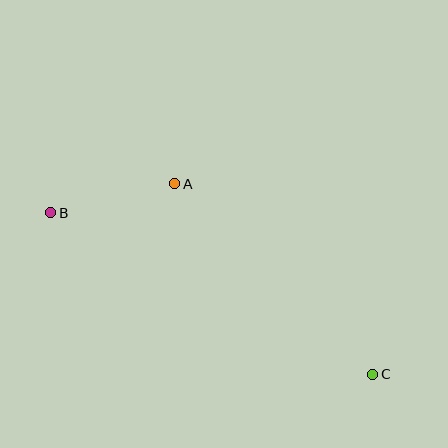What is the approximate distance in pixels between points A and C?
The distance between A and C is approximately 275 pixels.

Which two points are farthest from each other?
Points B and C are farthest from each other.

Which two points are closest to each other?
Points A and B are closest to each other.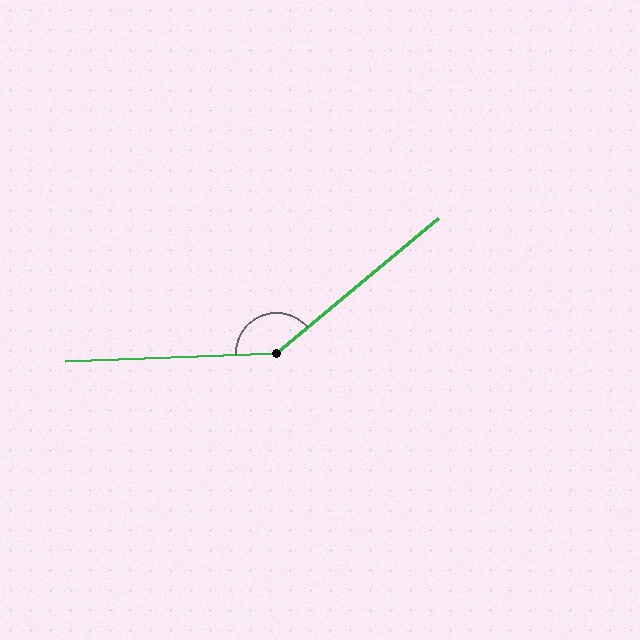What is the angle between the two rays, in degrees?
Approximately 142 degrees.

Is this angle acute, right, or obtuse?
It is obtuse.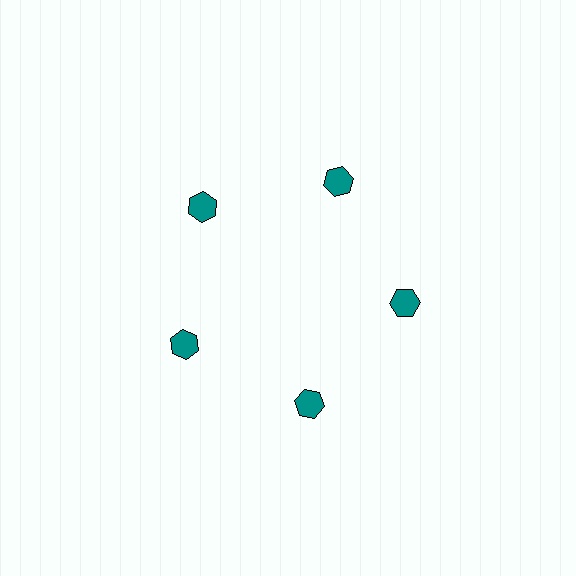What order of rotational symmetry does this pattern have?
This pattern has 5-fold rotational symmetry.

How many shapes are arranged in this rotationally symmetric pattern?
There are 5 shapes, arranged in 5 groups of 1.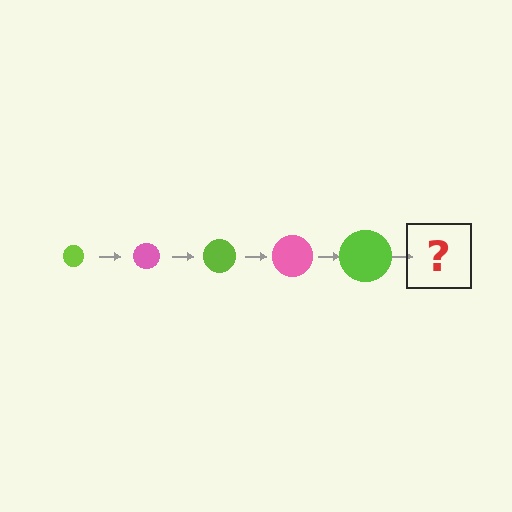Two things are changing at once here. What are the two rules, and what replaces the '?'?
The two rules are that the circle grows larger each step and the color cycles through lime and pink. The '?' should be a pink circle, larger than the previous one.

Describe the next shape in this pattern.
It should be a pink circle, larger than the previous one.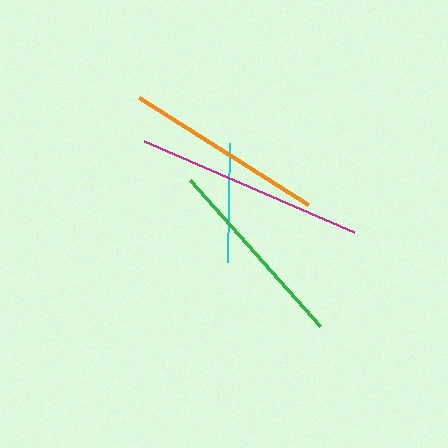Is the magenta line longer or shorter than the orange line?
The magenta line is longer than the orange line.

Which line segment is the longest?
The magenta line is the longest at approximately 229 pixels.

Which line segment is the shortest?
The cyan line is the shortest at approximately 119 pixels.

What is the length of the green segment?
The green segment is approximately 195 pixels long.